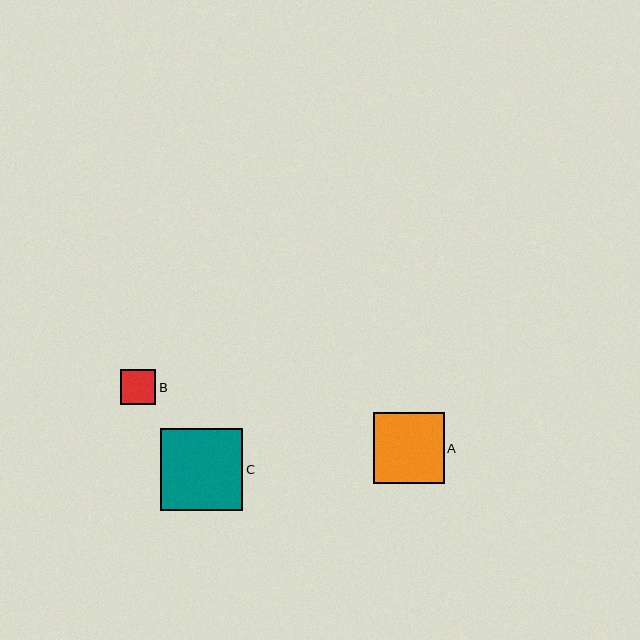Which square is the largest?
Square C is the largest with a size of approximately 82 pixels.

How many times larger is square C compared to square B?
Square C is approximately 2.4 times the size of square B.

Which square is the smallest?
Square B is the smallest with a size of approximately 35 pixels.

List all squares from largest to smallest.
From largest to smallest: C, A, B.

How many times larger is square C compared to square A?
Square C is approximately 1.2 times the size of square A.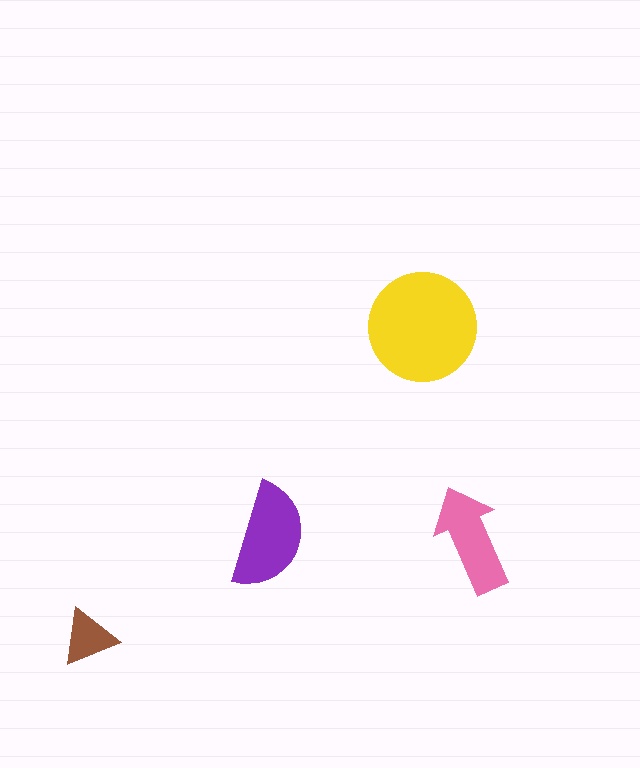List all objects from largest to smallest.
The yellow circle, the purple semicircle, the pink arrow, the brown triangle.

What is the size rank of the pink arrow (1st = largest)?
3rd.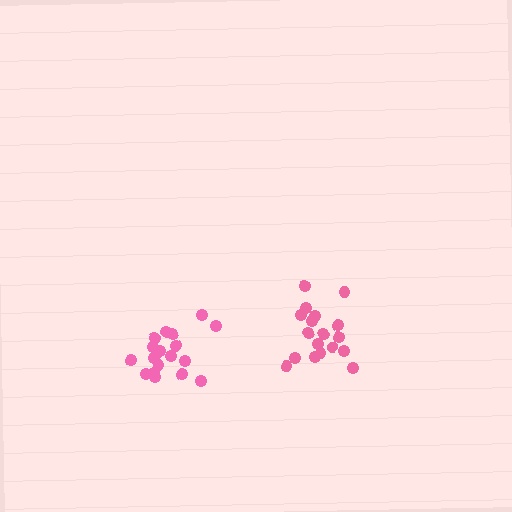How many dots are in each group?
Group 1: 18 dots, Group 2: 19 dots (37 total).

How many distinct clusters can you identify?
There are 2 distinct clusters.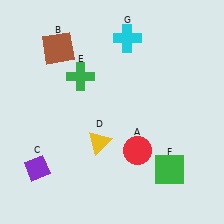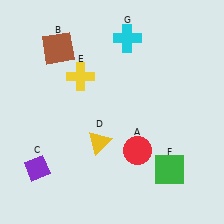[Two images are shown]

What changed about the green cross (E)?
In Image 1, E is green. In Image 2, it changed to yellow.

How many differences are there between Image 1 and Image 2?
There is 1 difference between the two images.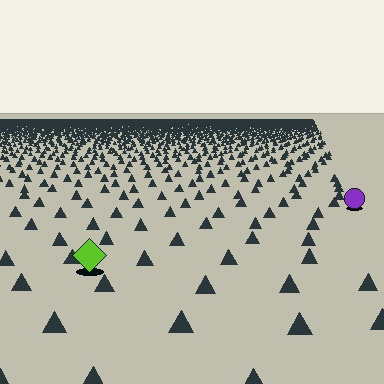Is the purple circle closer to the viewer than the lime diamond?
No. The lime diamond is closer — you can tell from the texture gradient: the ground texture is coarser near it.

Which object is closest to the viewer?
The lime diamond is closest. The texture marks near it are larger and more spread out.